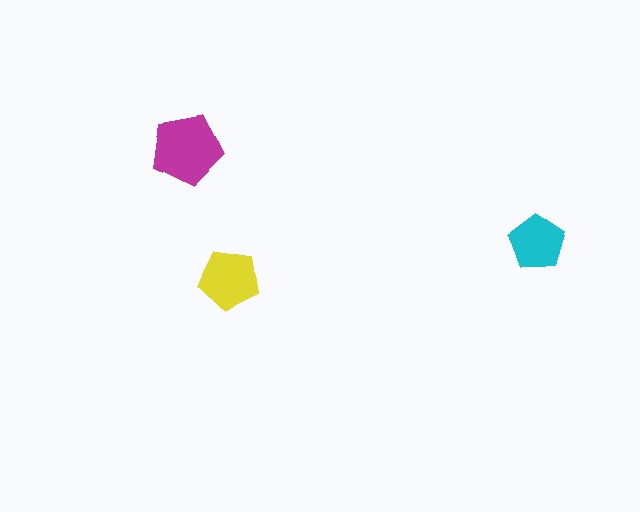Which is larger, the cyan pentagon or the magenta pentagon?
The magenta one.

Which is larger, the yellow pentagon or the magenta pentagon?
The magenta one.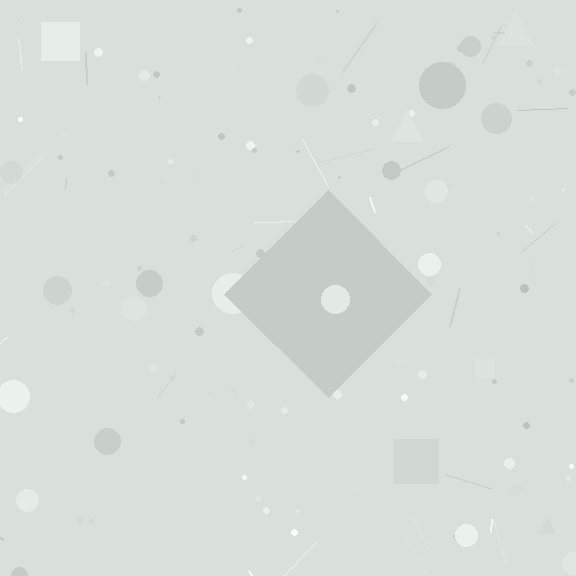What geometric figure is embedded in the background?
A diamond is embedded in the background.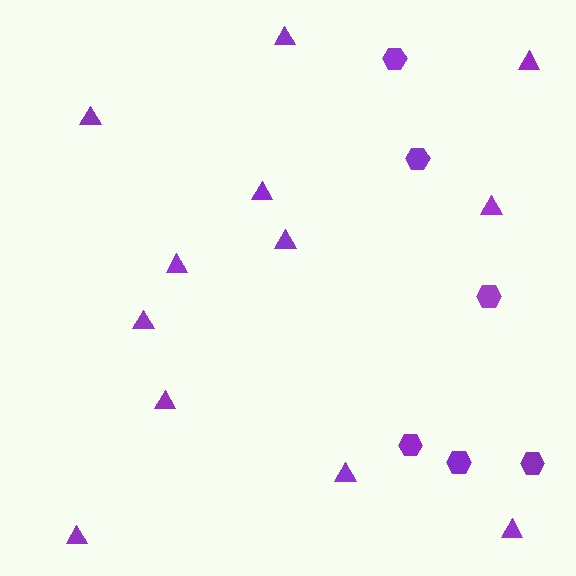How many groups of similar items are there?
There are 2 groups: one group of triangles (12) and one group of hexagons (6).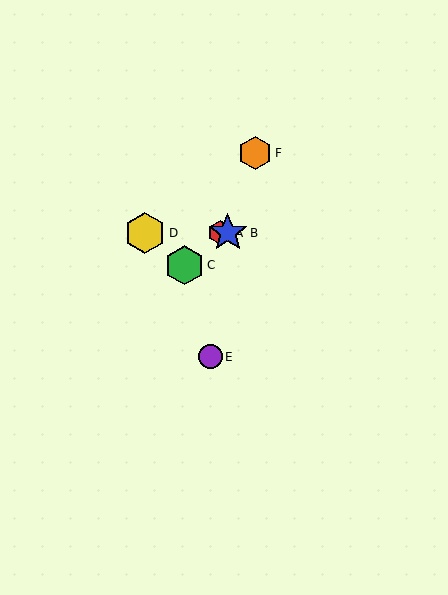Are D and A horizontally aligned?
Yes, both are at y≈233.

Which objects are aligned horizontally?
Objects A, B, D are aligned horizontally.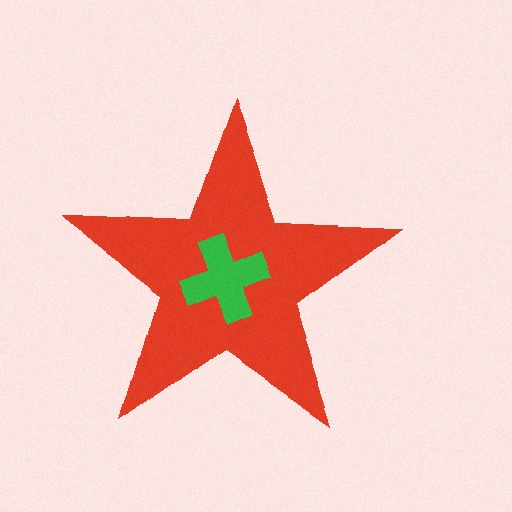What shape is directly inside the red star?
The green cross.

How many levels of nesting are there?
2.